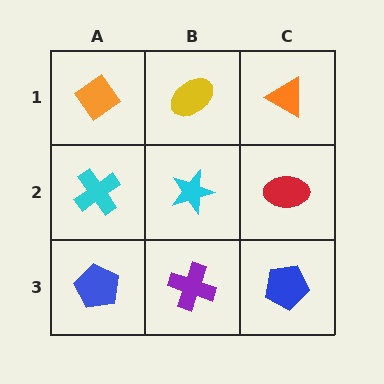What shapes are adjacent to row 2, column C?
An orange triangle (row 1, column C), a blue pentagon (row 3, column C), a cyan star (row 2, column B).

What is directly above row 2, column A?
An orange diamond.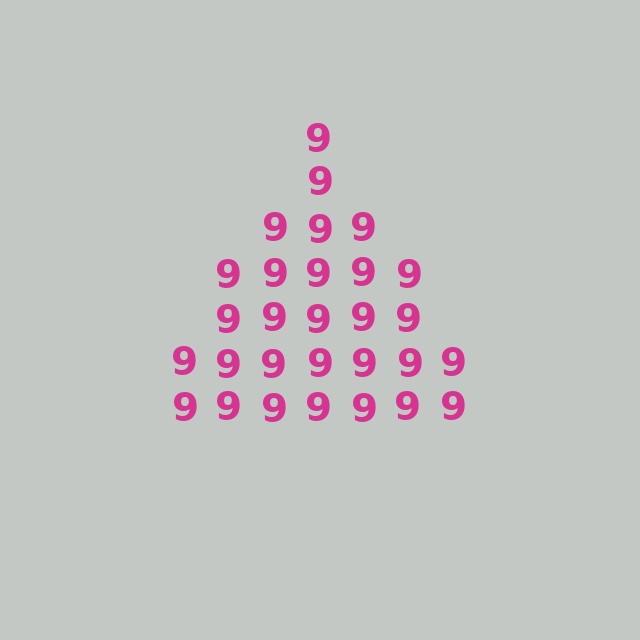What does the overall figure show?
The overall figure shows a triangle.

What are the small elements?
The small elements are digit 9's.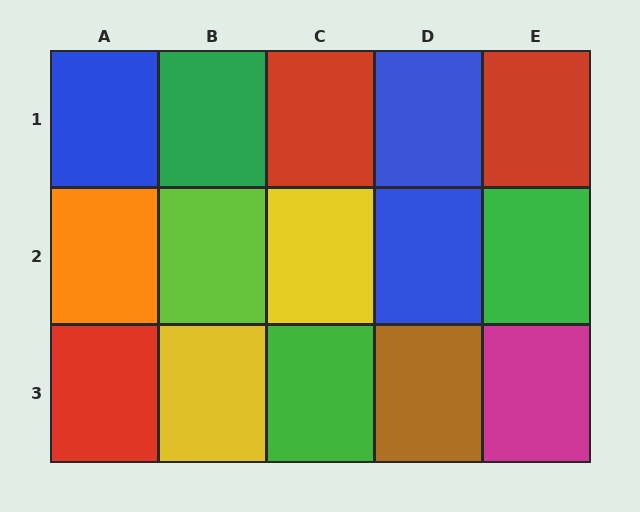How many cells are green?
3 cells are green.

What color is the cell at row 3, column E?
Magenta.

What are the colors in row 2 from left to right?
Orange, lime, yellow, blue, green.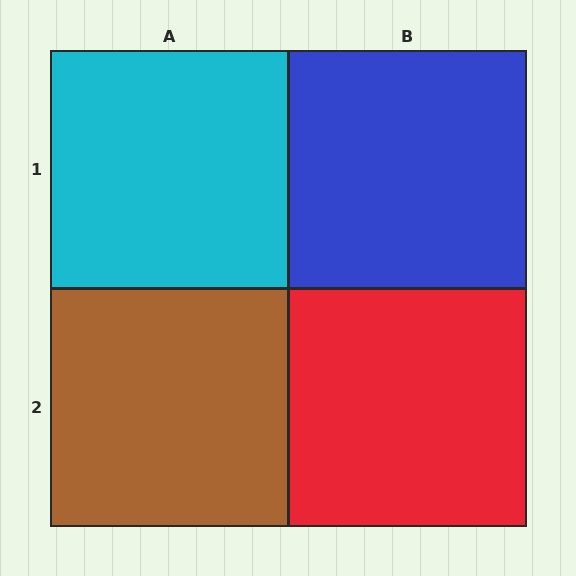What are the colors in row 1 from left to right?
Cyan, blue.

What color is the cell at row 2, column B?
Red.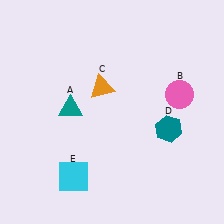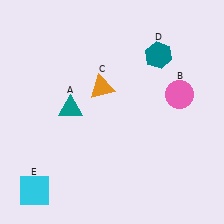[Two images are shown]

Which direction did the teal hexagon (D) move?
The teal hexagon (D) moved up.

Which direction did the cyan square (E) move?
The cyan square (E) moved left.